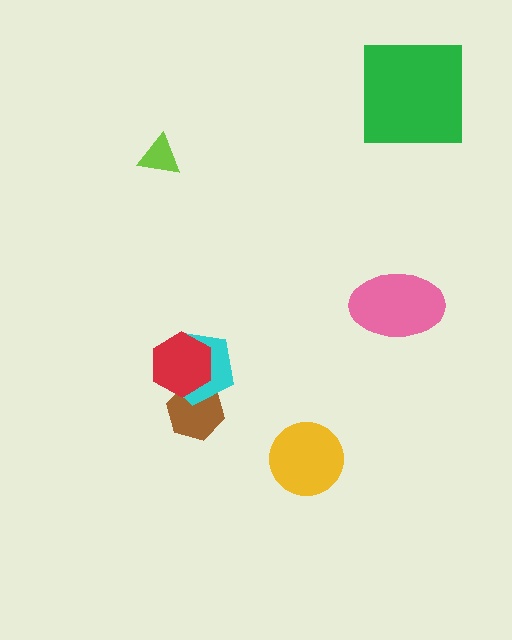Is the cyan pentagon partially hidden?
Yes, it is partially covered by another shape.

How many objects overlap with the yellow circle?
0 objects overlap with the yellow circle.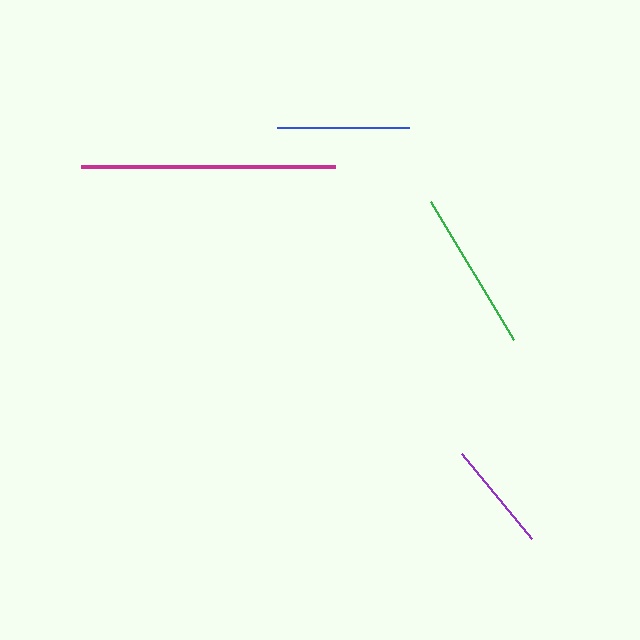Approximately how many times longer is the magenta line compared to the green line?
The magenta line is approximately 1.6 times the length of the green line.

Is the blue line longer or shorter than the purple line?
The blue line is longer than the purple line.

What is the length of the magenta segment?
The magenta segment is approximately 254 pixels long.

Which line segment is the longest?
The magenta line is the longest at approximately 254 pixels.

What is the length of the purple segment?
The purple segment is approximately 110 pixels long.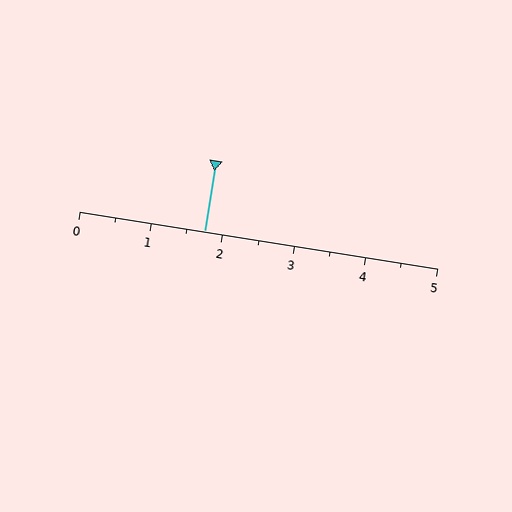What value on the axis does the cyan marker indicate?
The marker indicates approximately 1.8.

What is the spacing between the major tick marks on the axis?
The major ticks are spaced 1 apart.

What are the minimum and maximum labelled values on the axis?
The axis runs from 0 to 5.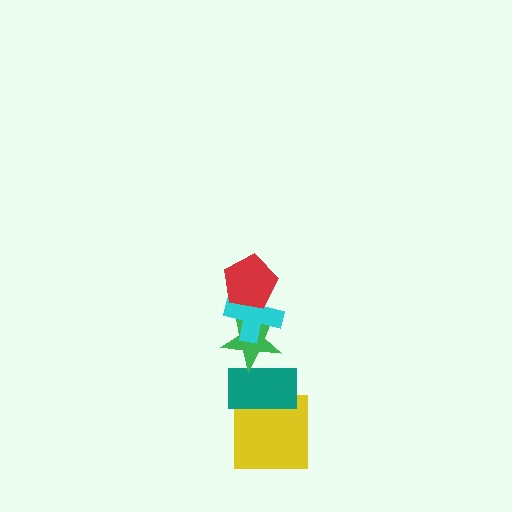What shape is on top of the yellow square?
The teal rectangle is on top of the yellow square.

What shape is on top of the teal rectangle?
The green star is on top of the teal rectangle.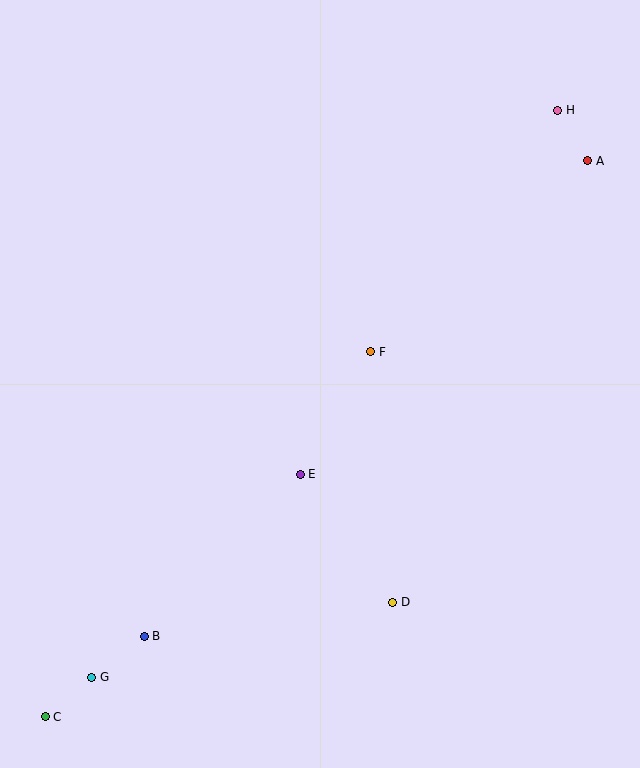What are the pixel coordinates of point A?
Point A is at (588, 161).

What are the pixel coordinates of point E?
Point E is at (300, 474).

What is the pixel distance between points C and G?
The distance between C and G is 61 pixels.